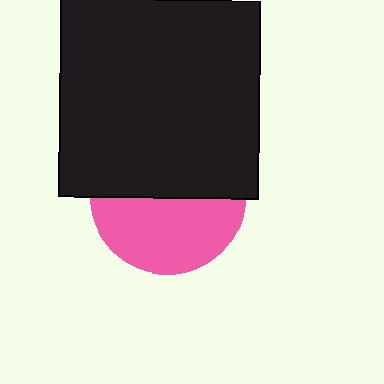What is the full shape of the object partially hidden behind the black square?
The partially hidden object is a pink circle.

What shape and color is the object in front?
The object in front is a black square.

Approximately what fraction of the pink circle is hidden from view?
Roughly 52% of the pink circle is hidden behind the black square.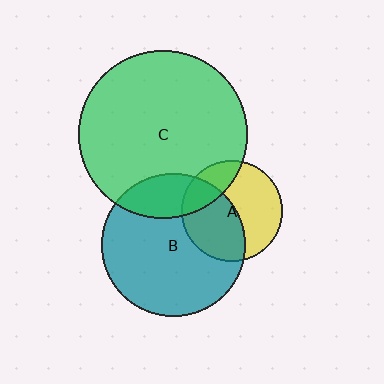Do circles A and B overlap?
Yes.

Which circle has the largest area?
Circle C (green).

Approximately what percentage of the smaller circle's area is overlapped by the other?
Approximately 50%.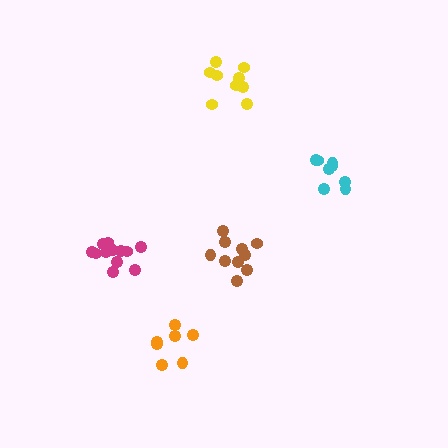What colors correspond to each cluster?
The clusters are colored: brown, cyan, magenta, yellow, orange.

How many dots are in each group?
Group 1: 10 dots, Group 2: 8 dots, Group 3: 12 dots, Group 4: 10 dots, Group 5: 7 dots (47 total).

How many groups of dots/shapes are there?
There are 5 groups.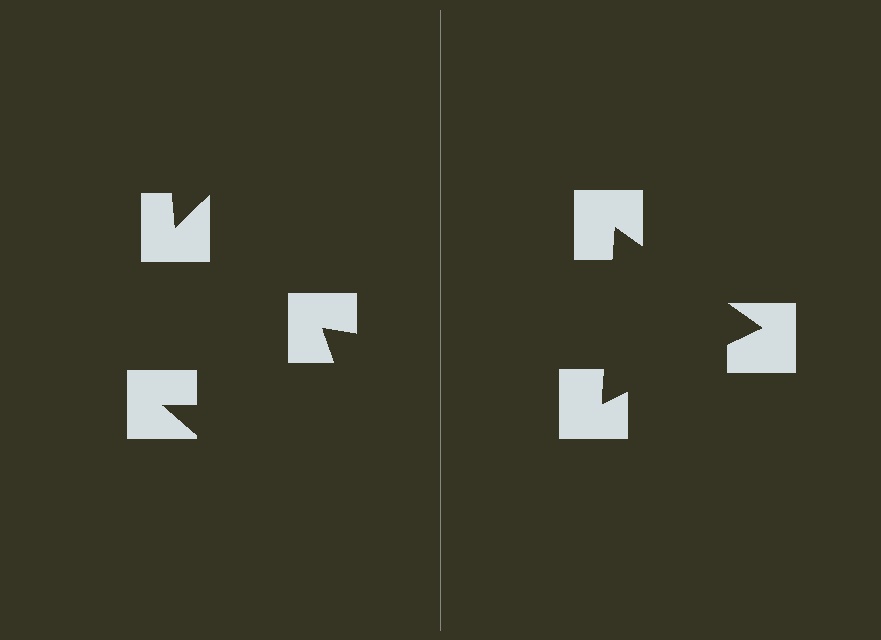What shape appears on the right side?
An illusory triangle.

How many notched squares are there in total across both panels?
6 — 3 on each side.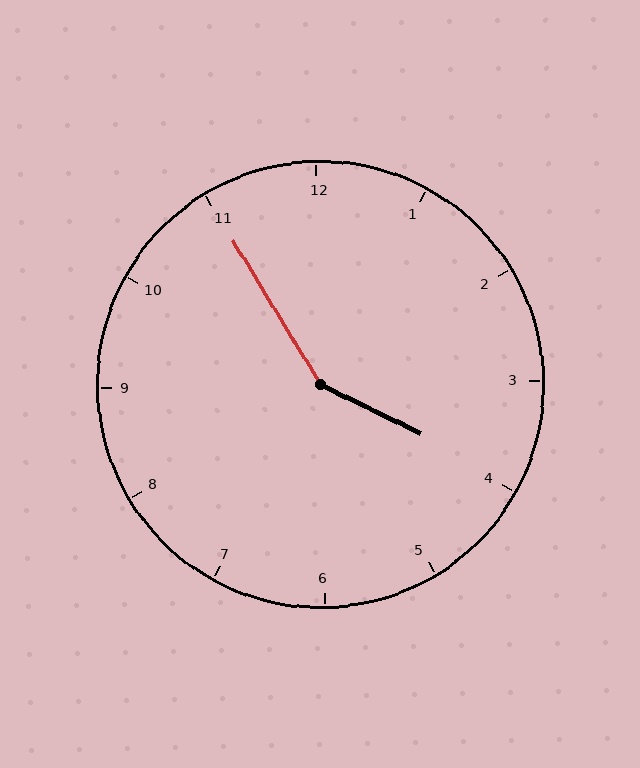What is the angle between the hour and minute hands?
Approximately 148 degrees.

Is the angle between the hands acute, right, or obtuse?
It is obtuse.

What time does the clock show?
3:55.